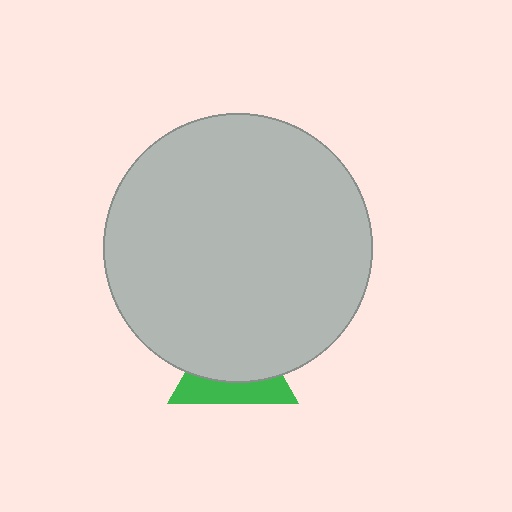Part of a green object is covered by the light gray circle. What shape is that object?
It is a triangle.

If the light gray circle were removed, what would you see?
You would see the complete green triangle.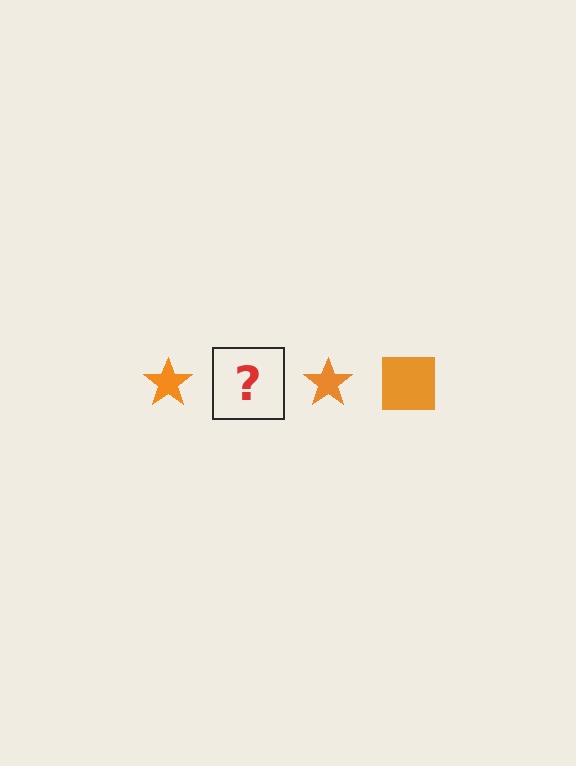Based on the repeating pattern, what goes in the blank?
The blank should be an orange square.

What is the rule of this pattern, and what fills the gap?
The rule is that the pattern cycles through star, square shapes in orange. The gap should be filled with an orange square.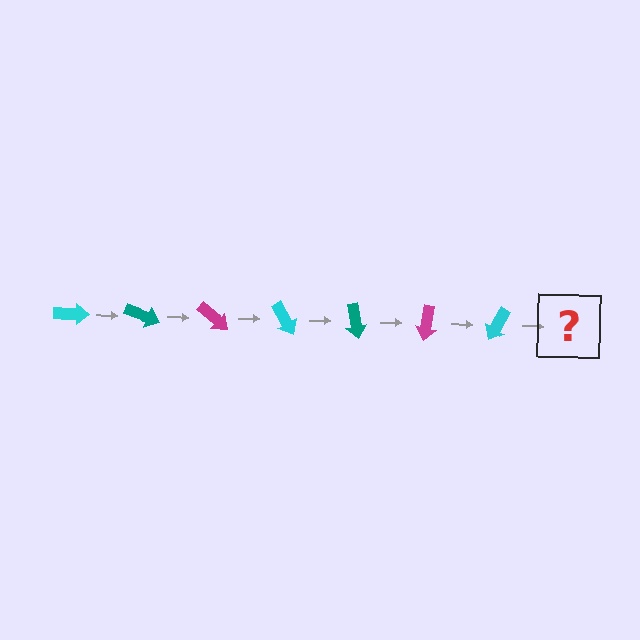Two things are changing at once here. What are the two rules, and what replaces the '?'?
The two rules are that it rotates 20 degrees each step and the color cycles through cyan, teal, and magenta. The '?' should be a teal arrow, rotated 140 degrees from the start.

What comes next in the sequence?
The next element should be a teal arrow, rotated 140 degrees from the start.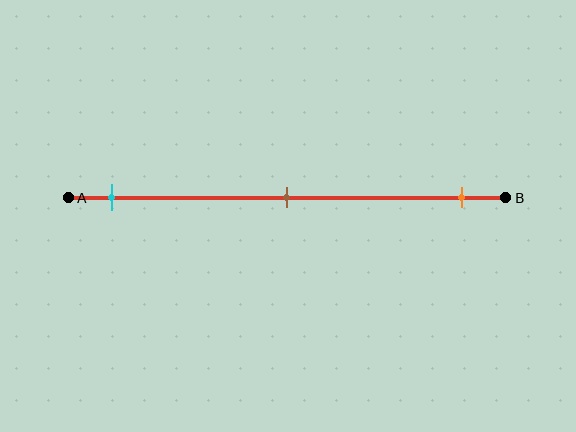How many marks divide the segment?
There are 3 marks dividing the segment.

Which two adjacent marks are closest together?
The cyan and brown marks are the closest adjacent pair.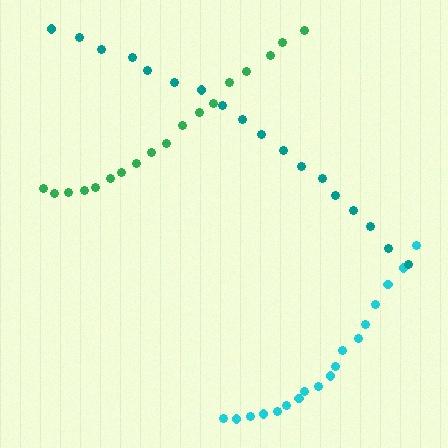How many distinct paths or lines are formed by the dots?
There are 3 distinct paths.